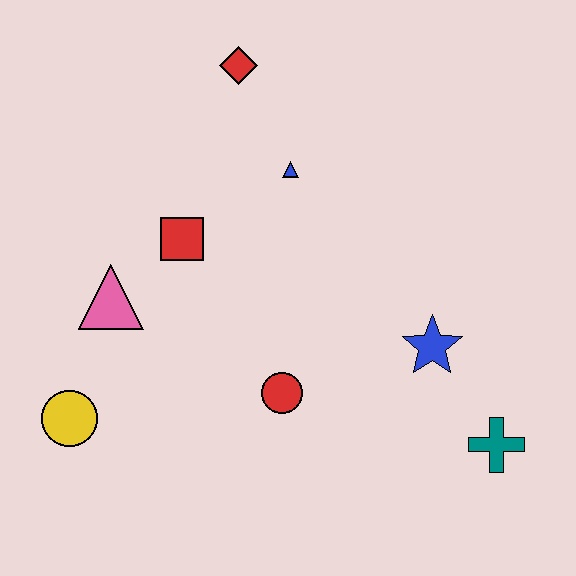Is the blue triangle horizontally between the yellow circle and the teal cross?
Yes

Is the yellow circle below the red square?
Yes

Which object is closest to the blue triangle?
The red diamond is closest to the blue triangle.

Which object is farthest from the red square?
The teal cross is farthest from the red square.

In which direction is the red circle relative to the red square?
The red circle is below the red square.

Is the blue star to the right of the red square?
Yes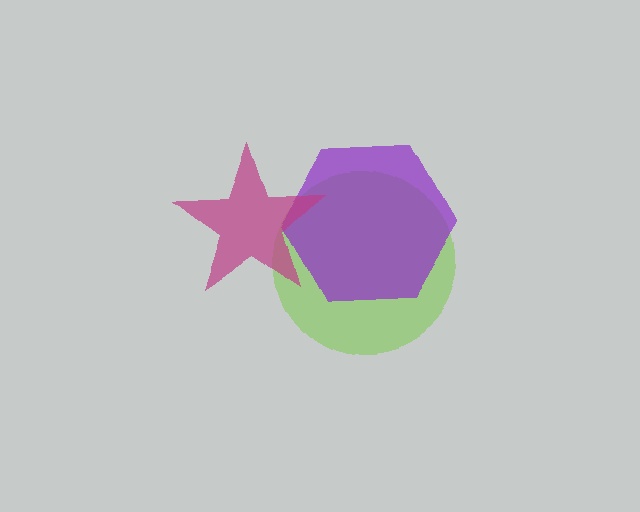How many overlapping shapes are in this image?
There are 3 overlapping shapes in the image.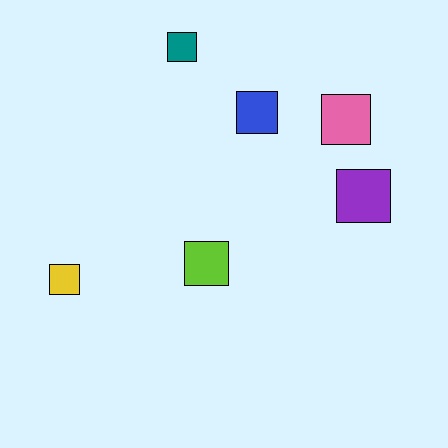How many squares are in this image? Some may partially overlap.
There are 6 squares.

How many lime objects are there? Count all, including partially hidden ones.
There is 1 lime object.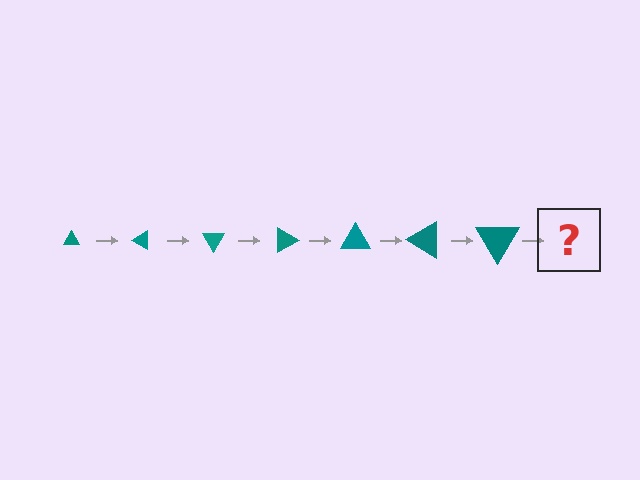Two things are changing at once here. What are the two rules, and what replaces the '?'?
The two rules are that the triangle grows larger each step and it rotates 30 degrees each step. The '?' should be a triangle, larger than the previous one and rotated 210 degrees from the start.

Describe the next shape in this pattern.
It should be a triangle, larger than the previous one and rotated 210 degrees from the start.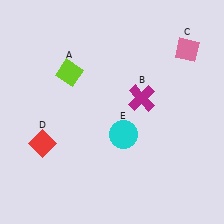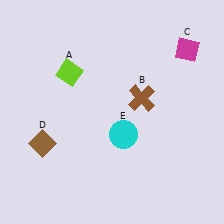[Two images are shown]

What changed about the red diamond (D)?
In Image 1, D is red. In Image 2, it changed to brown.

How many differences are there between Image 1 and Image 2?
There are 3 differences between the two images.